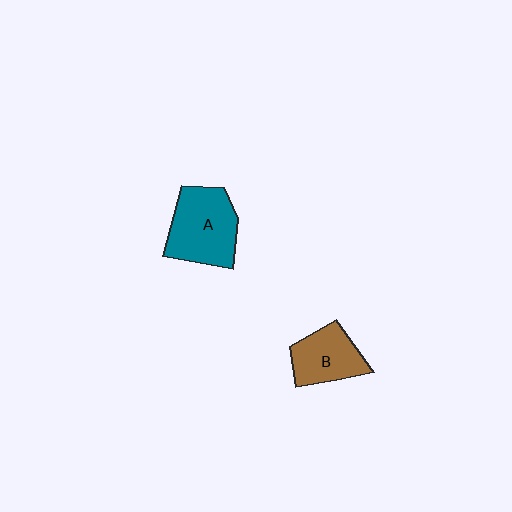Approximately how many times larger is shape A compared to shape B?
Approximately 1.4 times.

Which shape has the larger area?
Shape A (teal).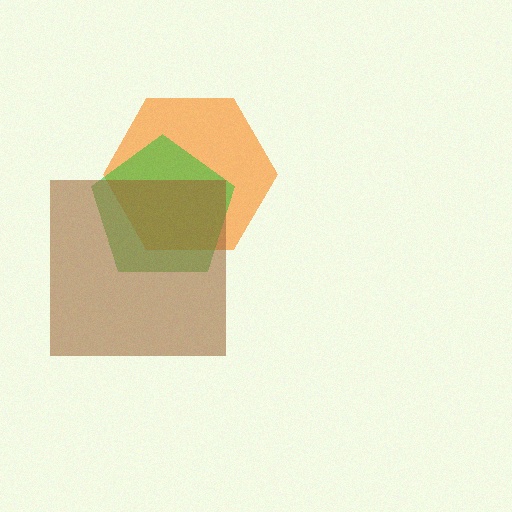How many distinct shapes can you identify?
There are 3 distinct shapes: an orange hexagon, a green pentagon, a brown square.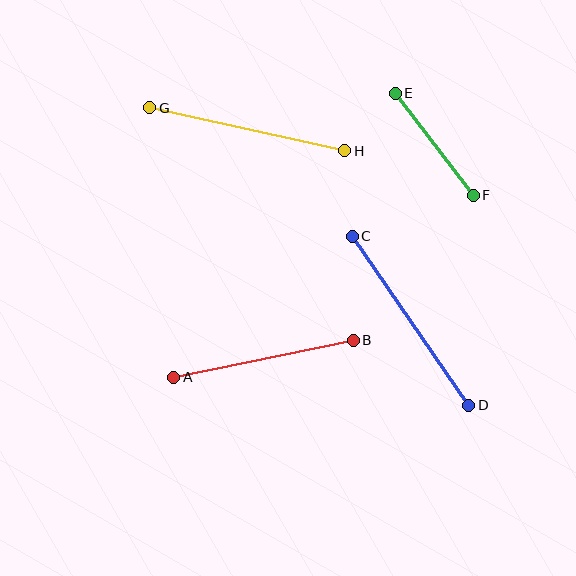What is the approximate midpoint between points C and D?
The midpoint is at approximately (410, 321) pixels.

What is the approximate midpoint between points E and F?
The midpoint is at approximately (434, 144) pixels.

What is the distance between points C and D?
The distance is approximately 206 pixels.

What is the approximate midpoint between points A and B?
The midpoint is at approximately (264, 359) pixels.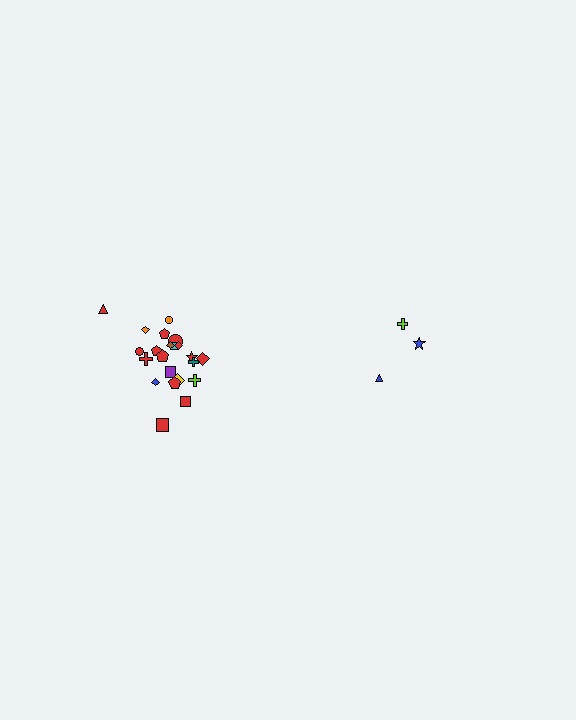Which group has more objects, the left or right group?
The left group.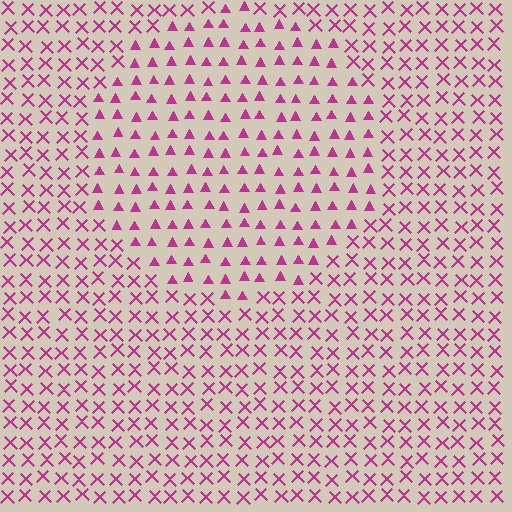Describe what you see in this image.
The image is filled with small magenta elements arranged in a uniform grid. A circle-shaped region contains triangles, while the surrounding area contains X marks. The boundary is defined purely by the change in element shape.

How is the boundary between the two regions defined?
The boundary is defined by a change in element shape: triangles inside vs. X marks outside. All elements share the same color and spacing.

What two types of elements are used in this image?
The image uses triangles inside the circle region and X marks outside it.